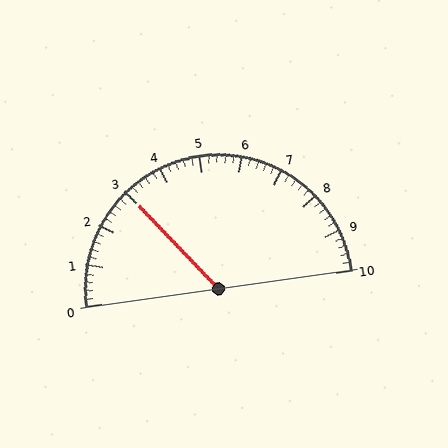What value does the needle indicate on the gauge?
The needle indicates approximately 3.0.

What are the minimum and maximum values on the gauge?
The gauge ranges from 0 to 10.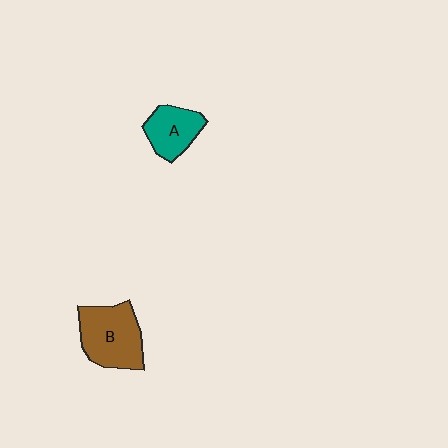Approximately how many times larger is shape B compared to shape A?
Approximately 1.5 times.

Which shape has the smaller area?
Shape A (teal).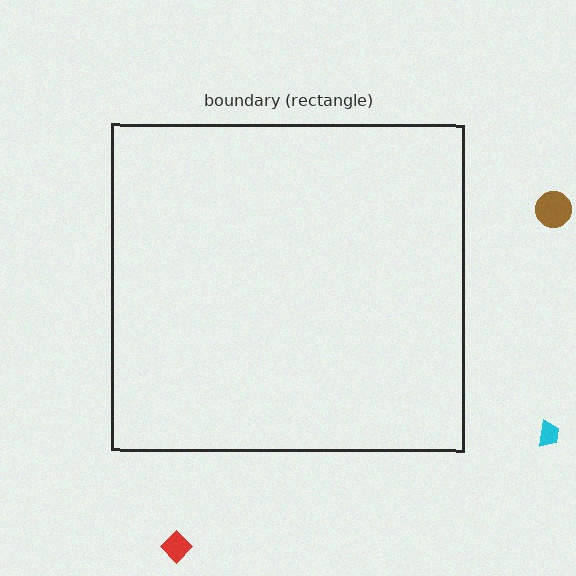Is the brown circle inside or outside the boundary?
Outside.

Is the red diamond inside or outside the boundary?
Outside.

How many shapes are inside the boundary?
0 inside, 3 outside.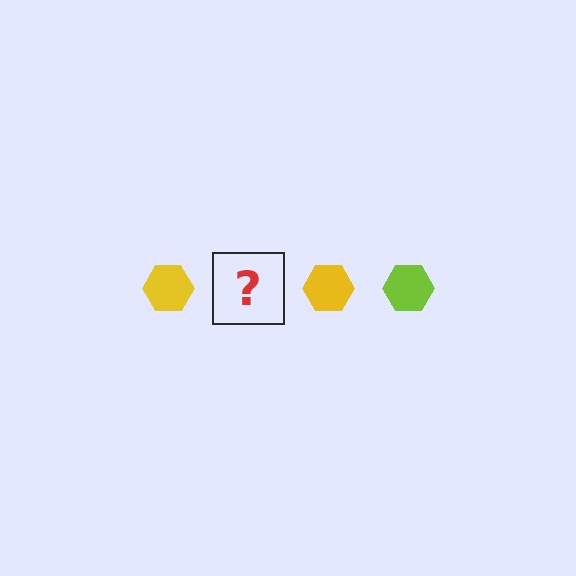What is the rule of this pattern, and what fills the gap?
The rule is that the pattern cycles through yellow, lime hexagons. The gap should be filled with a lime hexagon.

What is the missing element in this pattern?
The missing element is a lime hexagon.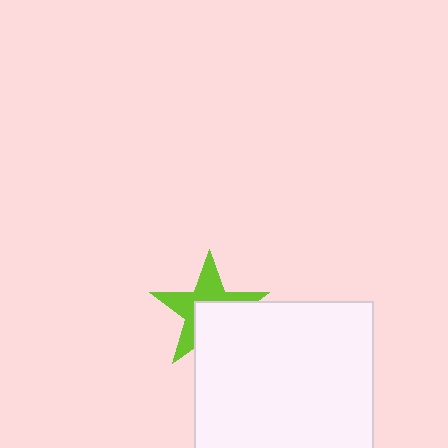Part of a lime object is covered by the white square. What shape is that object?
It is a star.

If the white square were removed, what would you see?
You would see the complete lime star.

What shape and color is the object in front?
The object in front is a white square.